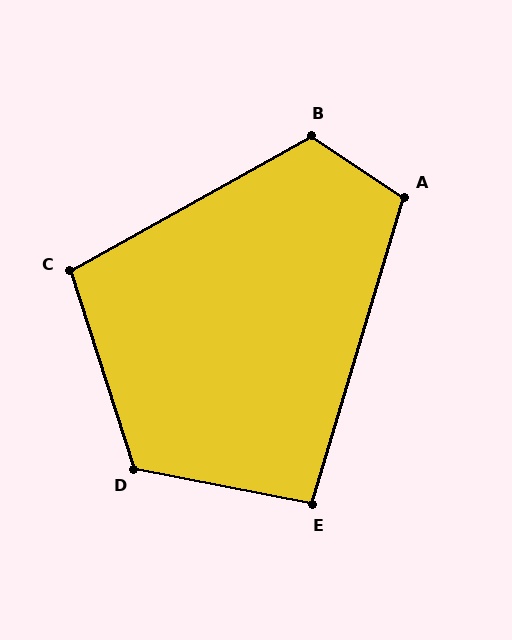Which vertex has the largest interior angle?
D, at approximately 119 degrees.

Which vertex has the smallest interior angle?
E, at approximately 96 degrees.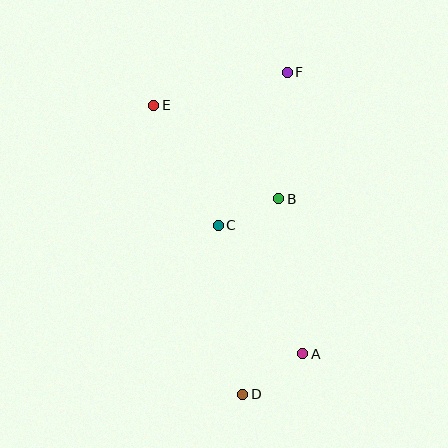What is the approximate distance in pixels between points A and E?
The distance between A and E is approximately 290 pixels.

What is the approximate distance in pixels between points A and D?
The distance between A and D is approximately 72 pixels.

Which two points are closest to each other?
Points B and C are closest to each other.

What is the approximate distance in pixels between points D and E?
The distance between D and E is approximately 303 pixels.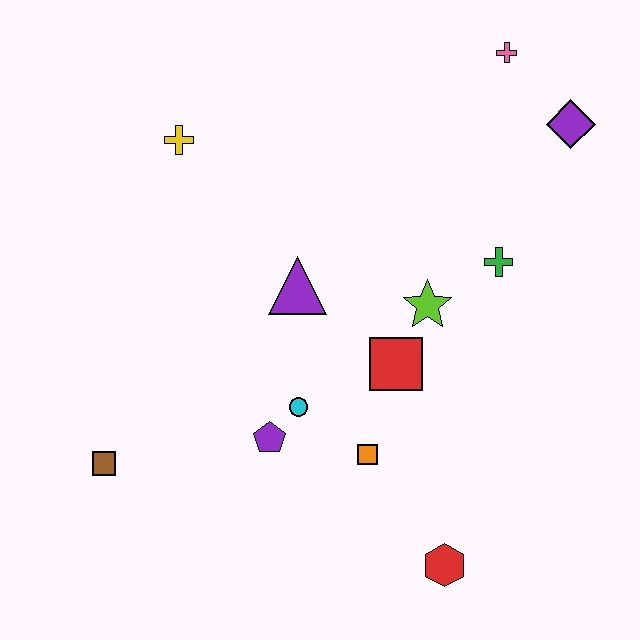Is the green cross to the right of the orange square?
Yes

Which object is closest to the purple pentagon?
The cyan circle is closest to the purple pentagon.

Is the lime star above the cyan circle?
Yes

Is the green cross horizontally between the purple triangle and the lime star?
No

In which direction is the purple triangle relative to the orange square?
The purple triangle is above the orange square.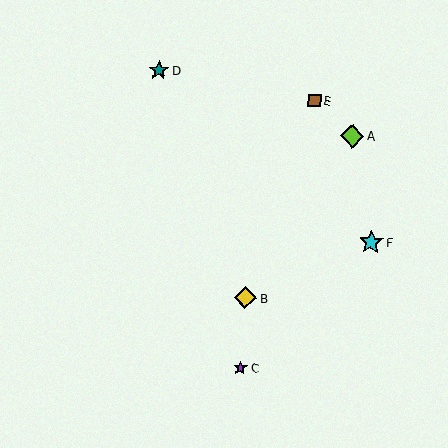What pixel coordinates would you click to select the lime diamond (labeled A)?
Click at (352, 136) to select the lime diamond A.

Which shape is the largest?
The cyan star (labeled F) is the largest.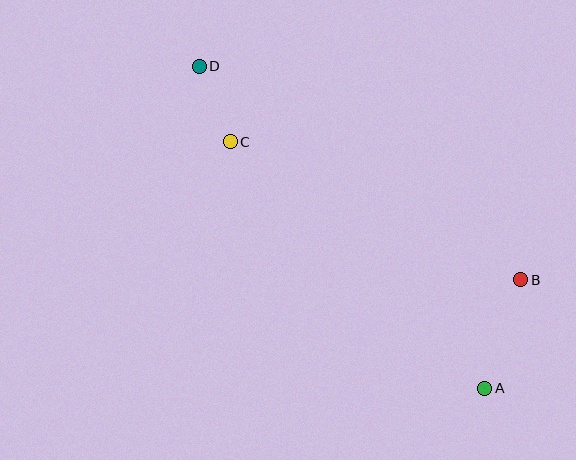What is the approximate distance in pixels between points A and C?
The distance between A and C is approximately 354 pixels.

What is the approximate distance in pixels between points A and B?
The distance between A and B is approximately 114 pixels.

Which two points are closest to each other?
Points C and D are closest to each other.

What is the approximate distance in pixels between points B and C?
The distance between B and C is approximately 321 pixels.